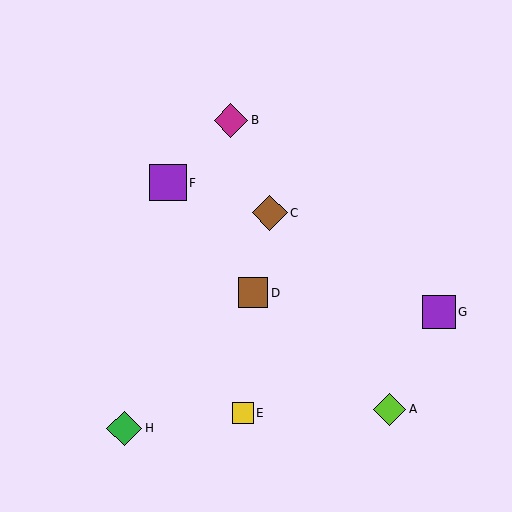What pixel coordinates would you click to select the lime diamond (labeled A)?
Click at (390, 409) to select the lime diamond A.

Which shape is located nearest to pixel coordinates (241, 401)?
The yellow square (labeled E) at (243, 413) is nearest to that location.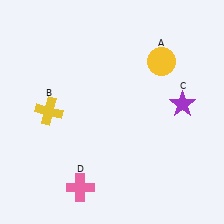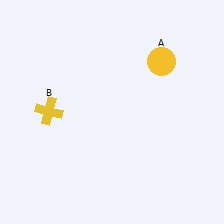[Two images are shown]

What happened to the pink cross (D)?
The pink cross (D) was removed in Image 2. It was in the bottom-left area of Image 1.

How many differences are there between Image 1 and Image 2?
There are 2 differences between the two images.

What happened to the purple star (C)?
The purple star (C) was removed in Image 2. It was in the top-right area of Image 1.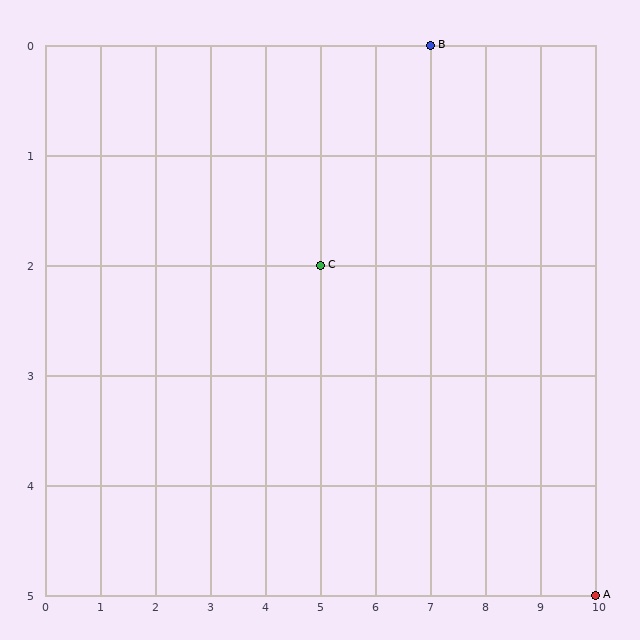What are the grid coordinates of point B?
Point B is at grid coordinates (7, 0).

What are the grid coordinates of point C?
Point C is at grid coordinates (5, 2).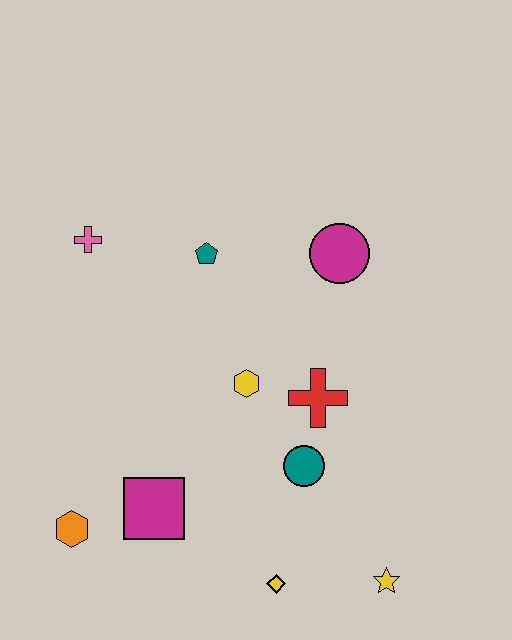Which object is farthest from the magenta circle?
The orange hexagon is farthest from the magenta circle.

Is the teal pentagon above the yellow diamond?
Yes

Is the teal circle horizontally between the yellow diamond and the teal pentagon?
No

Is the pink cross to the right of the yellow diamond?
No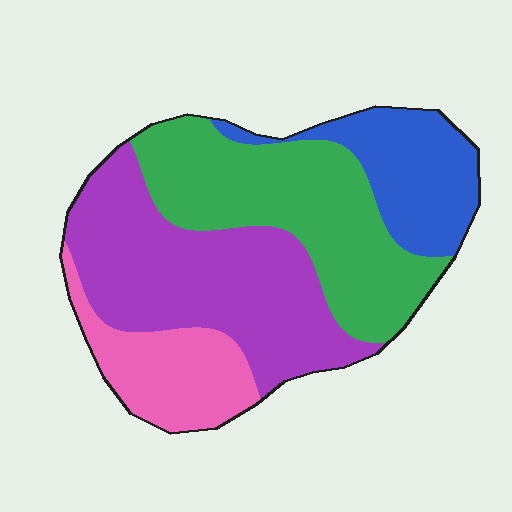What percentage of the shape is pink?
Pink covers 15% of the shape.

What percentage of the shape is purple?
Purple takes up about three eighths (3/8) of the shape.